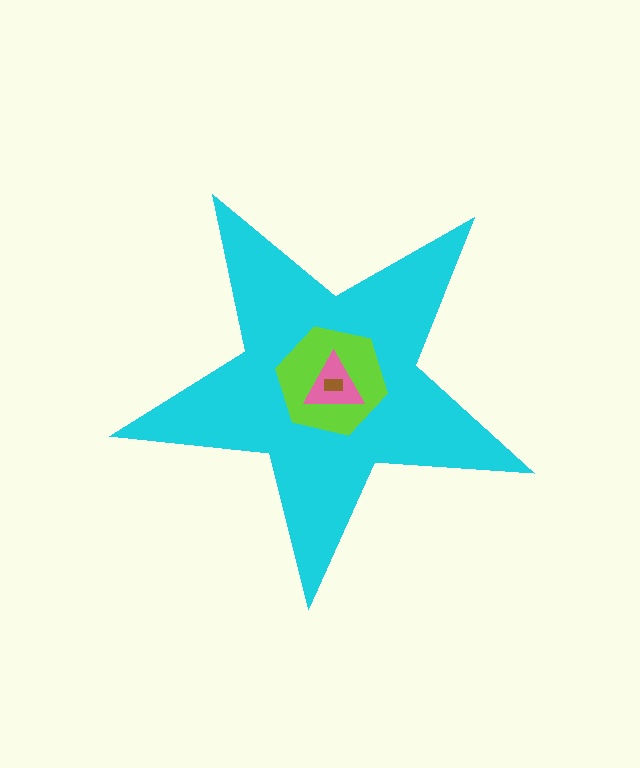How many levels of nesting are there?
4.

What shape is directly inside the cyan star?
The lime hexagon.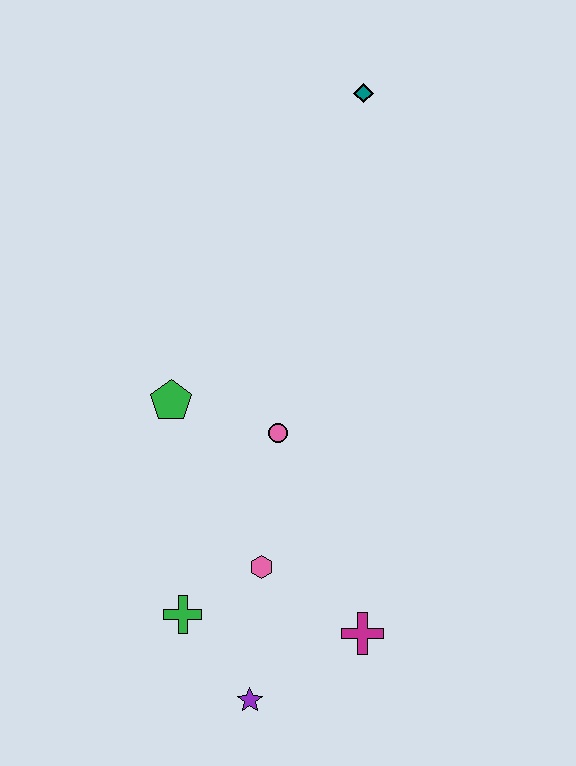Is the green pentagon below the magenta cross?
No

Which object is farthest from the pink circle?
The teal diamond is farthest from the pink circle.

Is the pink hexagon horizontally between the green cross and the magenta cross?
Yes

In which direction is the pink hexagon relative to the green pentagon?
The pink hexagon is below the green pentagon.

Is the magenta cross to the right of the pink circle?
Yes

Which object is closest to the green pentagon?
The pink circle is closest to the green pentagon.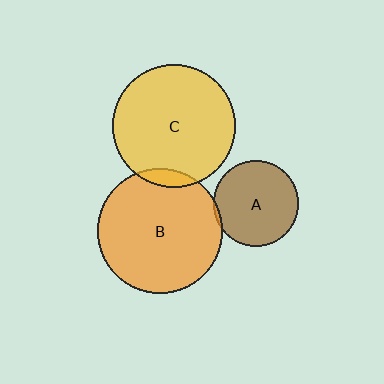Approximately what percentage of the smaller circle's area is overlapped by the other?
Approximately 5%.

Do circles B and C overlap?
Yes.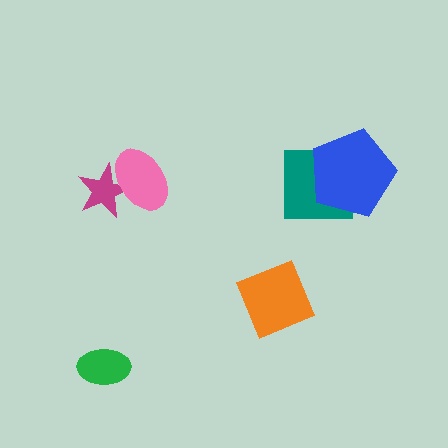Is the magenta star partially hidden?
Yes, it is partially covered by another shape.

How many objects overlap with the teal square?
1 object overlaps with the teal square.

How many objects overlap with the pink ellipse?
1 object overlaps with the pink ellipse.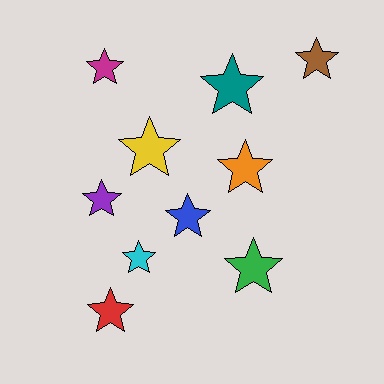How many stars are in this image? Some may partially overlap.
There are 10 stars.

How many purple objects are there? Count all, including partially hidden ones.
There is 1 purple object.